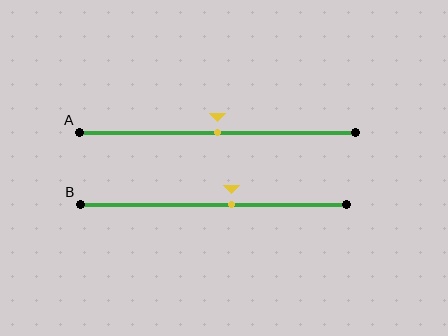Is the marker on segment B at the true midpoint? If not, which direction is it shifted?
No, the marker on segment B is shifted to the right by about 7% of the segment length.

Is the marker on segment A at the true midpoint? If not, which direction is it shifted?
Yes, the marker on segment A is at the true midpoint.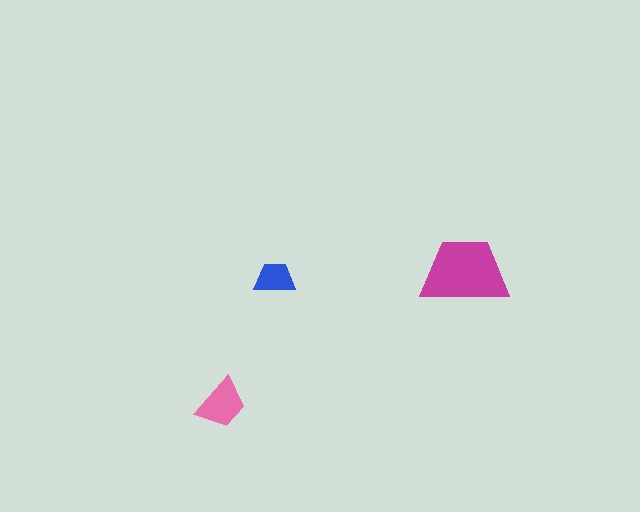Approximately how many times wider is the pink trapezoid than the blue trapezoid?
About 1.5 times wider.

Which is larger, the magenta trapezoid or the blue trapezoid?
The magenta one.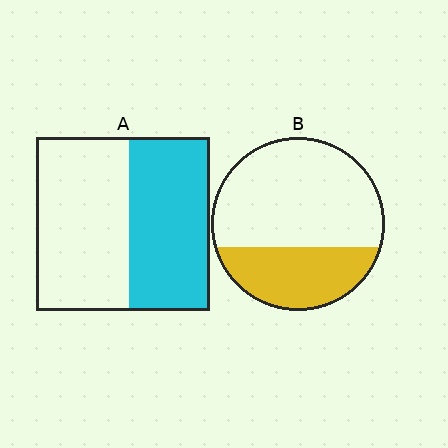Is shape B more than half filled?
No.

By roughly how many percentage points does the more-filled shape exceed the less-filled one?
By roughly 15 percentage points (A over B).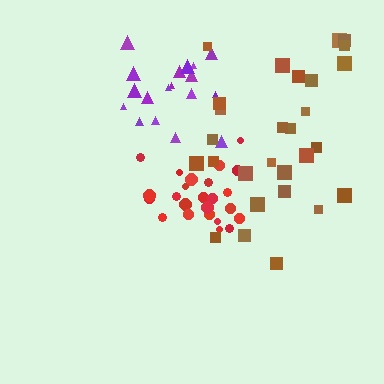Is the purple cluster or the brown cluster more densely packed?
Purple.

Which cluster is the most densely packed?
Red.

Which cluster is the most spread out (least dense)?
Brown.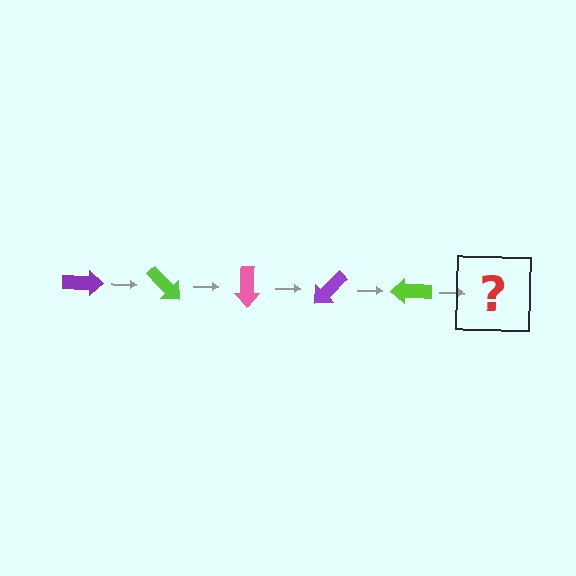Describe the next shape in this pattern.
It should be a pink arrow, rotated 225 degrees from the start.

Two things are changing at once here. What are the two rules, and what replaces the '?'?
The two rules are that it rotates 45 degrees each step and the color cycles through purple, lime, and pink. The '?' should be a pink arrow, rotated 225 degrees from the start.